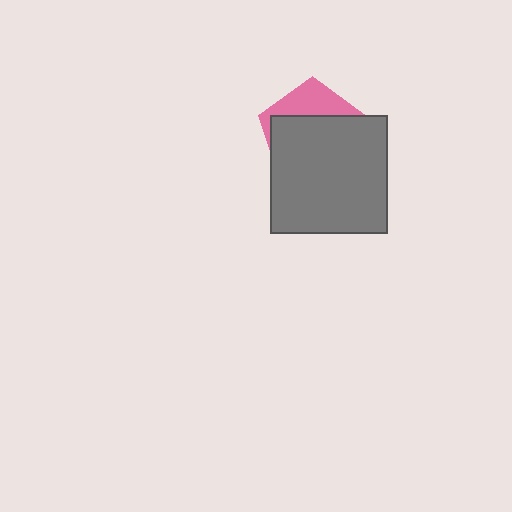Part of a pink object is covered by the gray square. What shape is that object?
It is a pentagon.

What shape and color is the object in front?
The object in front is a gray square.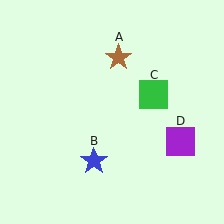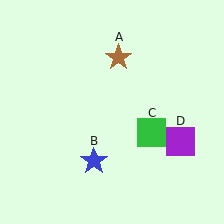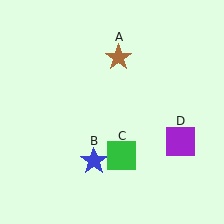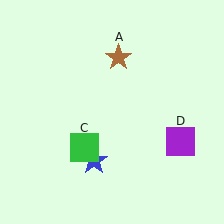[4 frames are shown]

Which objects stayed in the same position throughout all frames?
Brown star (object A) and blue star (object B) and purple square (object D) remained stationary.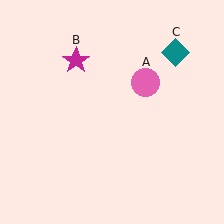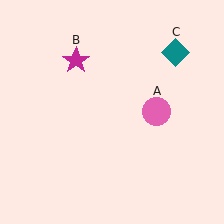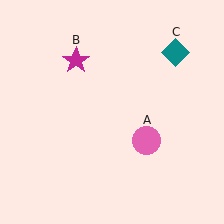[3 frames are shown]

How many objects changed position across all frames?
1 object changed position: pink circle (object A).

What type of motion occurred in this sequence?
The pink circle (object A) rotated clockwise around the center of the scene.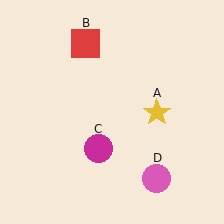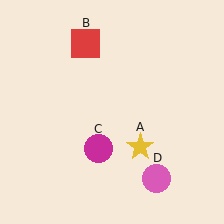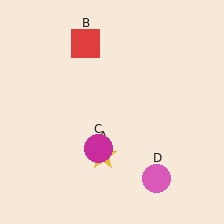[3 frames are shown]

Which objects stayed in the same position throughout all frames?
Red square (object B) and magenta circle (object C) and pink circle (object D) remained stationary.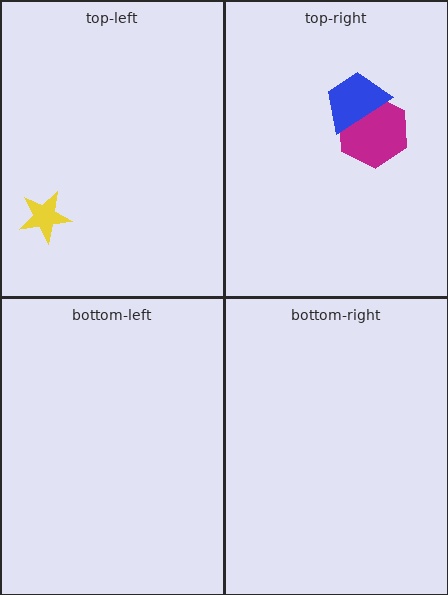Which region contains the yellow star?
The top-left region.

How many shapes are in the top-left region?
1.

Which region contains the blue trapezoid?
The top-right region.